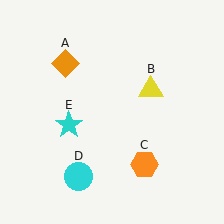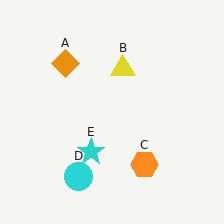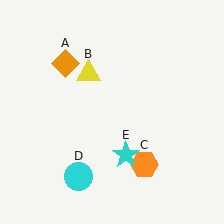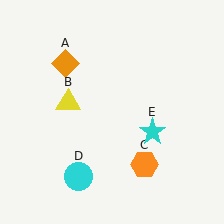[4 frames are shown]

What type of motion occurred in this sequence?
The yellow triangle (object B), cyan star (object E) rotated counterclockwise around the center of the scene.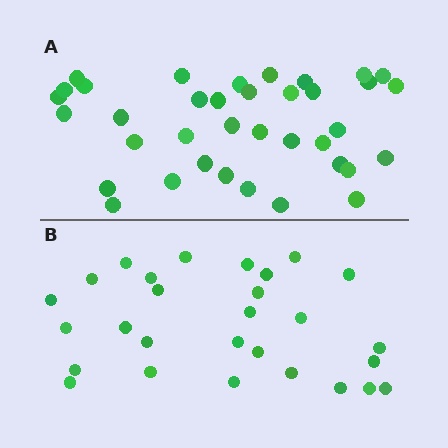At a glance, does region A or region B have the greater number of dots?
Region A (the top region) has more dots.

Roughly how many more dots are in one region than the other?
Region A has roughly 8 or so more dots than region B.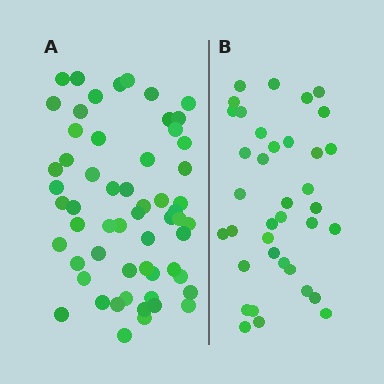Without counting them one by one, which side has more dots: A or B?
Region A (the left region) has more dots.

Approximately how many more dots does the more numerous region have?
Region A has approximately 20 more dots than region B.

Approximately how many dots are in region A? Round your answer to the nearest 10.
About 60 dots. (The exact count is 58, which rounds to 60.)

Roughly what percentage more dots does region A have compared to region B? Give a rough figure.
About 55% more.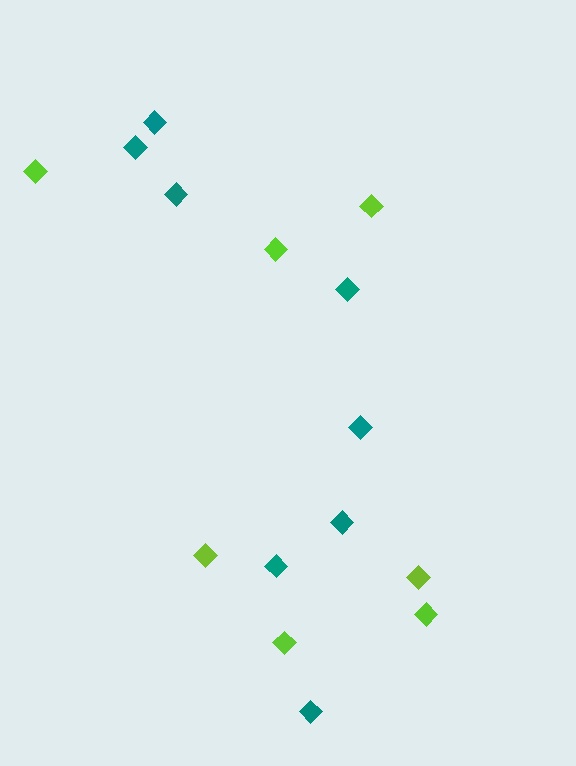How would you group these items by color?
There are 2 groups: one group of teal diamonds (8) and one group of lime diamonds (7).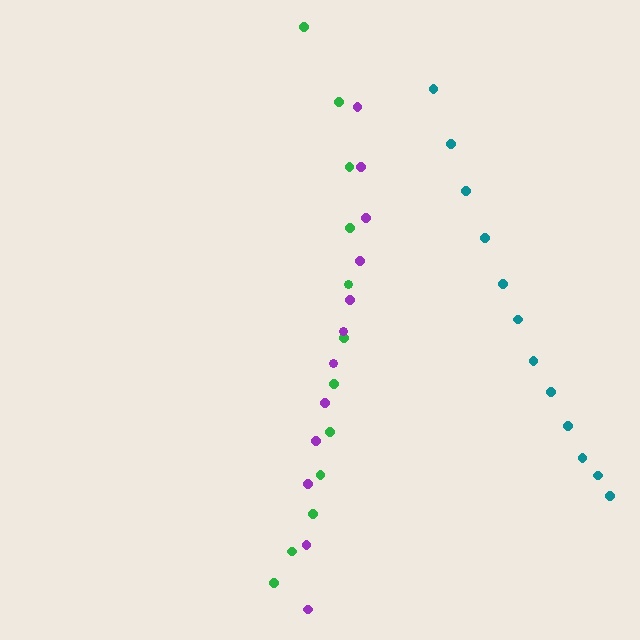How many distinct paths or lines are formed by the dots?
There are 3 distinct paths.